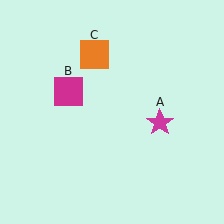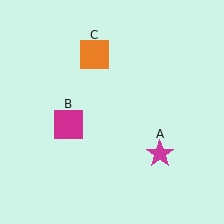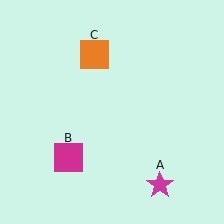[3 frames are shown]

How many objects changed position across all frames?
2 objects changed position: magenta star (object A), magenta square (object B).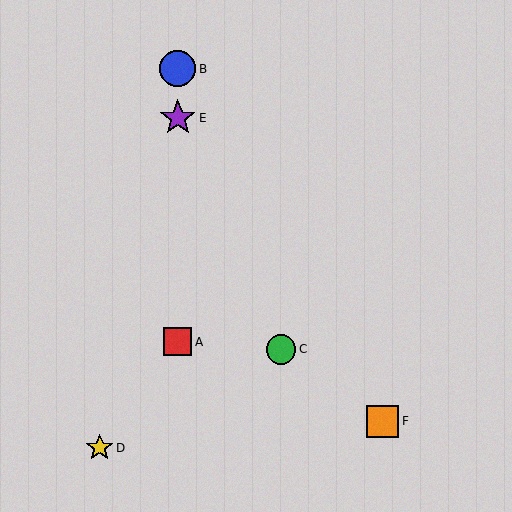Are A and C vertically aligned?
No, A is at x≈178 and C is at x≈281.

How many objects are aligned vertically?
3 objects (A, B, E) are aligned vertically.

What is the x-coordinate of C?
Object C is at x≈281.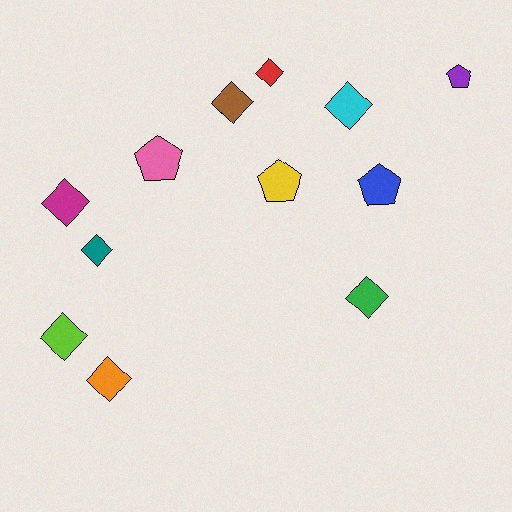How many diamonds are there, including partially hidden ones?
There are 8 diamonds.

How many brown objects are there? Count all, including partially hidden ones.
There is 1 brown object.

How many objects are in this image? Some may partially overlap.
There are 12 objects.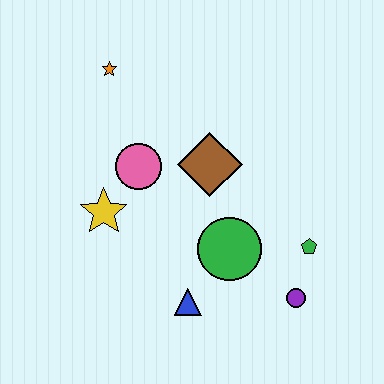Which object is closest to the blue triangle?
The green circle is closest to the blue triangle.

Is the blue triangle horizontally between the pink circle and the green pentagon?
Yes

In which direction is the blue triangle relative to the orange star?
The blue triangle is below the orange star.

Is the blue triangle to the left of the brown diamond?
Yes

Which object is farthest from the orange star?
The purple circle is farthest from the orange star.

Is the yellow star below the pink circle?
Yes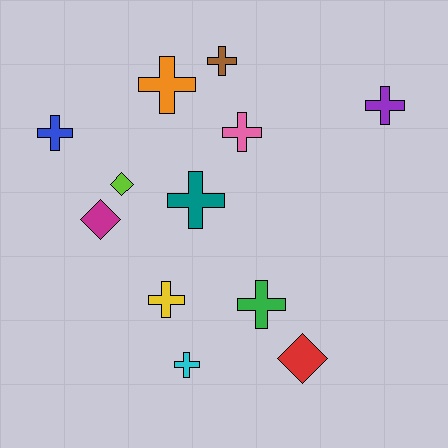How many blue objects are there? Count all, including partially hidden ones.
There is 1 blue object.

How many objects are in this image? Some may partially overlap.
There are 12 objects.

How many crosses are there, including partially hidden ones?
There are 9 crosses.